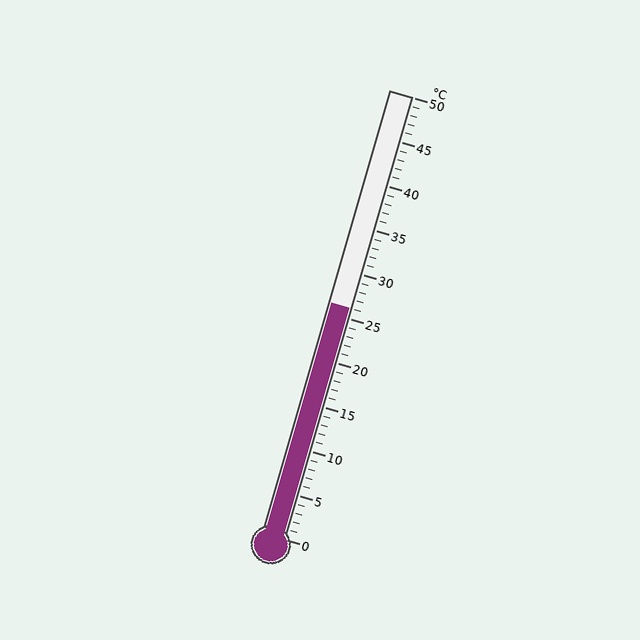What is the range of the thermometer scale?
The thermometer scale ranges from 0°C to 50°C.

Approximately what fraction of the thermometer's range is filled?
The thermometer is filled to approximately 50% of its range.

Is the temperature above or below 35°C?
The temperature is below 35°C.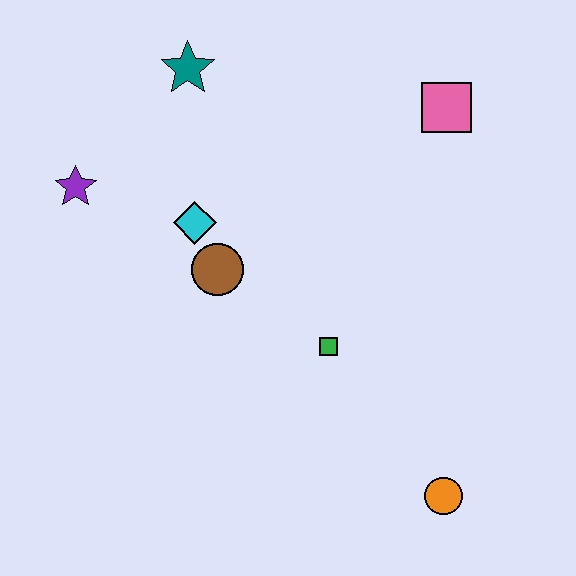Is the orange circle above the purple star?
No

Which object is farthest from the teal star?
The orange circle is farthest from the teal star.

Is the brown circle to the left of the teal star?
No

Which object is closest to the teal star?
The cyan diamond is closest to the teal star.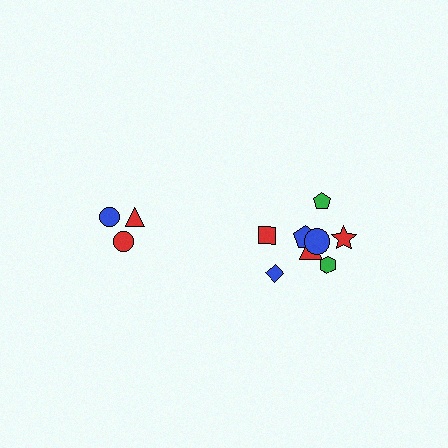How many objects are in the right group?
There are 8 objects.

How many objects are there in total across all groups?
There are 11 objects.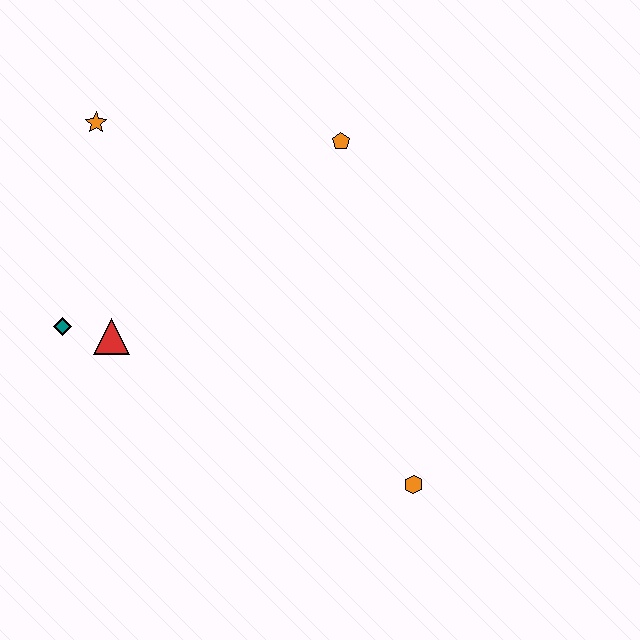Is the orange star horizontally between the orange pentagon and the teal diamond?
Yes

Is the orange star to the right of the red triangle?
No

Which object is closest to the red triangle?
The teal diamond is closest to the red triangle.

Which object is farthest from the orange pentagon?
The orange hexagon is farthest from the orange pentagon.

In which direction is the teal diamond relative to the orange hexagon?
The teal diamond is to the left of the orange hexagon.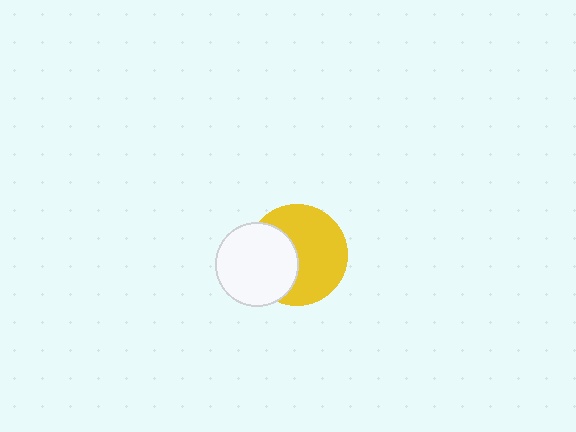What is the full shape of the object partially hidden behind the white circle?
The partially hidden object is a yellow circle.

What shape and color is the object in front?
The object in front is a white circle.